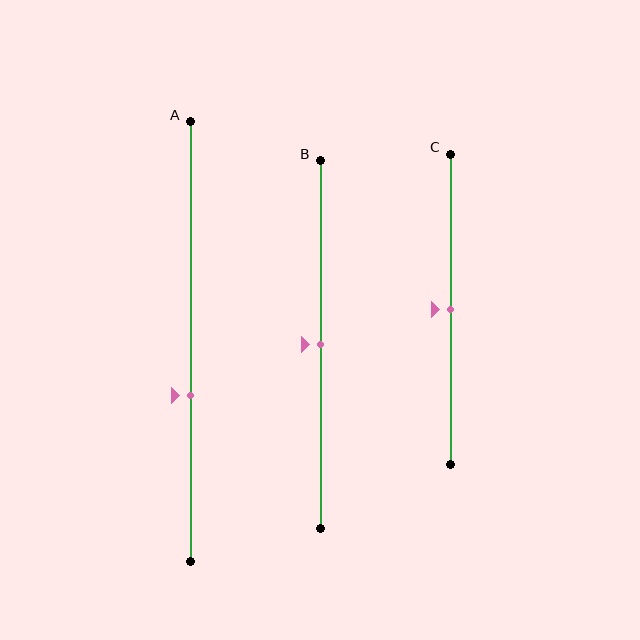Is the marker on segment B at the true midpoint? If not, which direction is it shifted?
Yes, the marker on segment B is at the true midpoint.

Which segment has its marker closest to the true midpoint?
Segment B has its marker closest to the true midpoint.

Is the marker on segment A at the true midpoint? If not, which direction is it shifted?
No, the marker on segment A is shifted downward by about 12% of the segment length.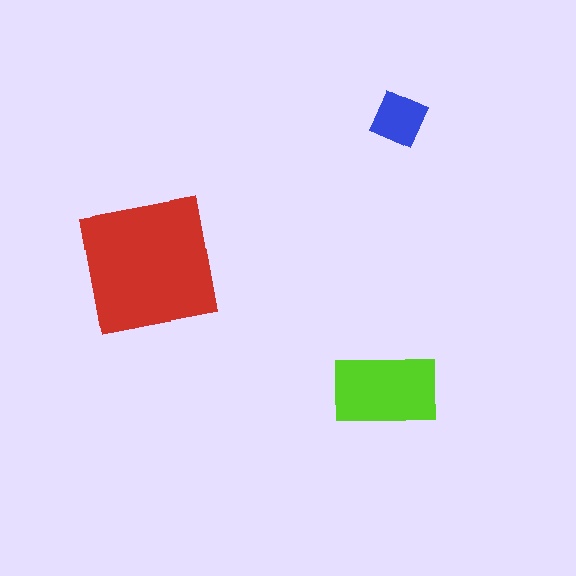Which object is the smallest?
The blue diamond.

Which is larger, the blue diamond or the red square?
The red square.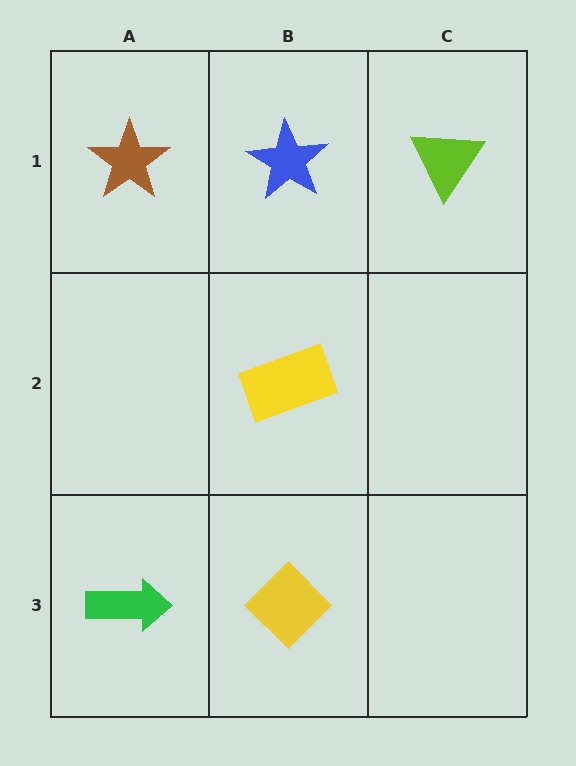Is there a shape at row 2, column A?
No, that cell is empty.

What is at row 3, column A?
A green arrow.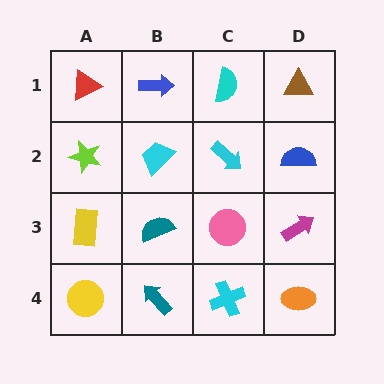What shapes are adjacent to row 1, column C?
A cyan arrow (row 2, column C), a blue arrow (row 1, column B), a brown triangle (row 1, column D).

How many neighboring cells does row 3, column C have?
4.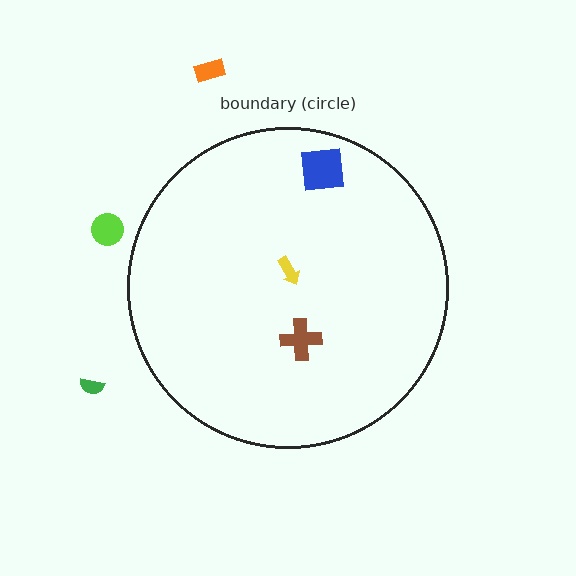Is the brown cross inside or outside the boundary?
Inside.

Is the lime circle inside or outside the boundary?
Outside.